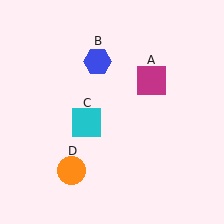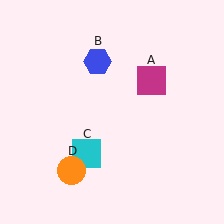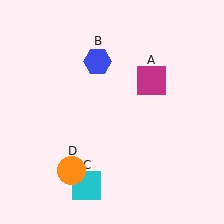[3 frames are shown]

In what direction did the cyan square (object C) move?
The cyan square (object C) moved down.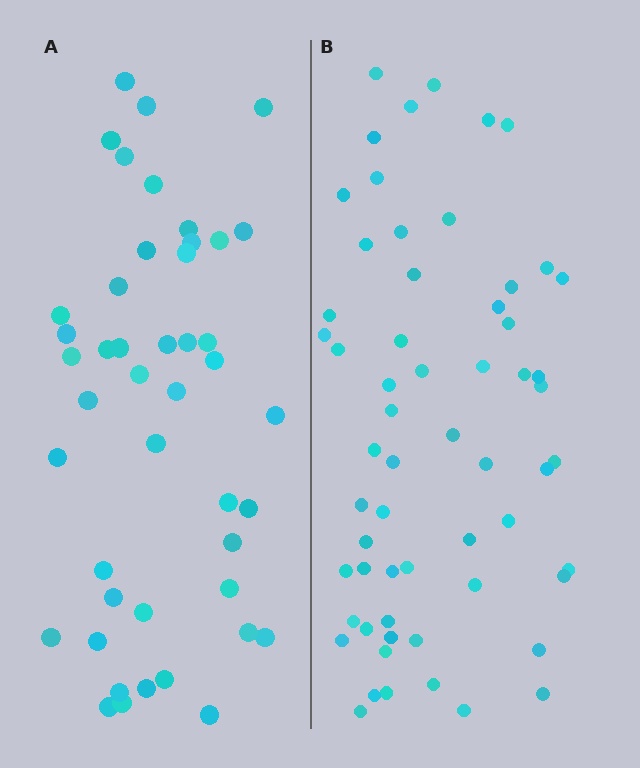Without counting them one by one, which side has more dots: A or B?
Region B (the right region) has more dots.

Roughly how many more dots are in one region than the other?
Region B has approximately 15 more dots than region A.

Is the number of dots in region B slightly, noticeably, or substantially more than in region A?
Region B has noticeably more, but not dramatically so. The ratio is roughly 1.3 to 1.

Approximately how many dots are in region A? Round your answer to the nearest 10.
About 40 dots. (The exact count is 45, which rounds to 40.)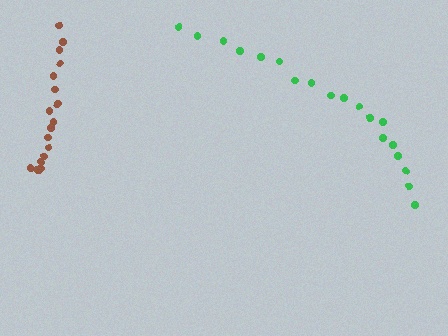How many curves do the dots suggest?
There are 2 distinct paths.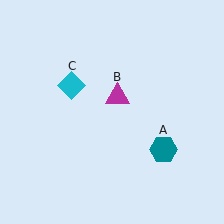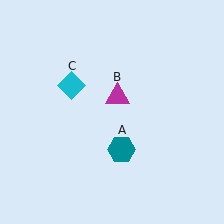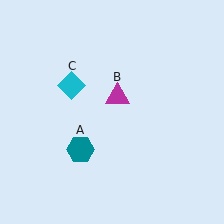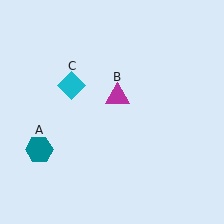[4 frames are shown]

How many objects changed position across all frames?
1 object changed position: teal hexagon (object A).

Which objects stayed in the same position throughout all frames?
Magenta triangle (object B) and cyan diamond (object C) remained stationary.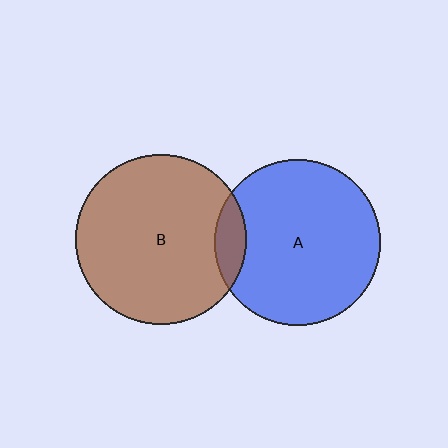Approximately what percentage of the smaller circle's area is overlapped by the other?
Approximately 10%.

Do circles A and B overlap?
Yes.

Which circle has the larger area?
Circle B (brown).